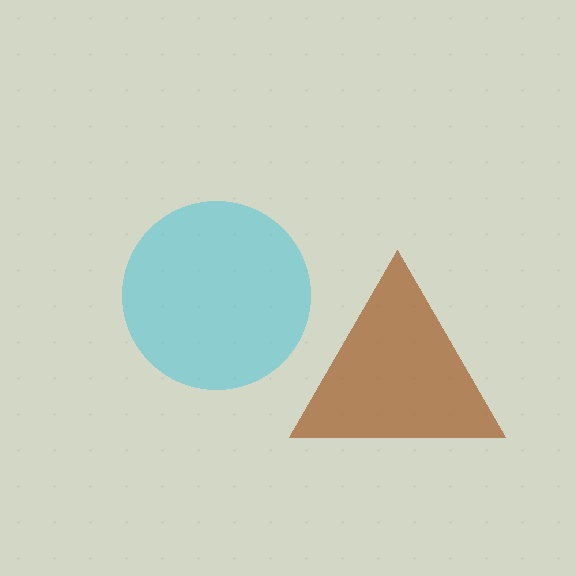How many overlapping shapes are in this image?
There are 2 overlapping shapes in the image.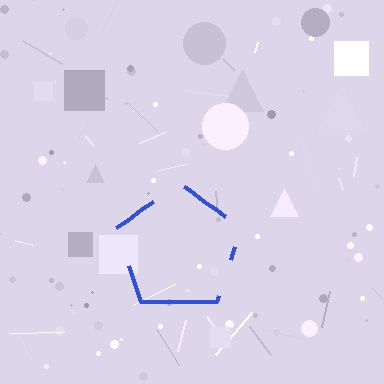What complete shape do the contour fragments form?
The contour fragments form a pentagon.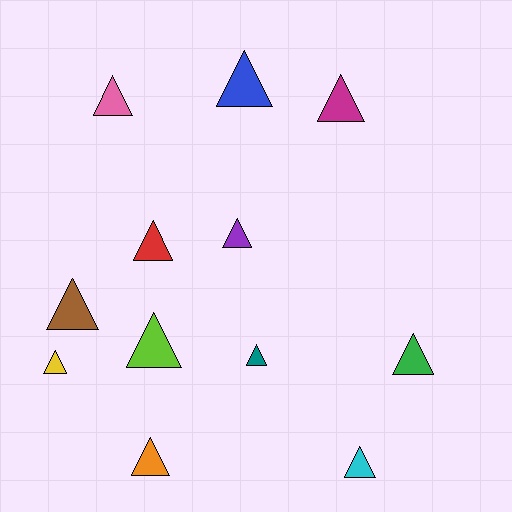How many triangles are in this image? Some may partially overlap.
There are 12 triangles.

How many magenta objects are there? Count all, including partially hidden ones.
There is 1 magenta object.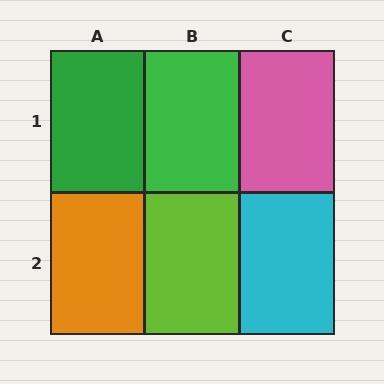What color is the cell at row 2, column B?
Lime.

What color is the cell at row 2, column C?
Cyan.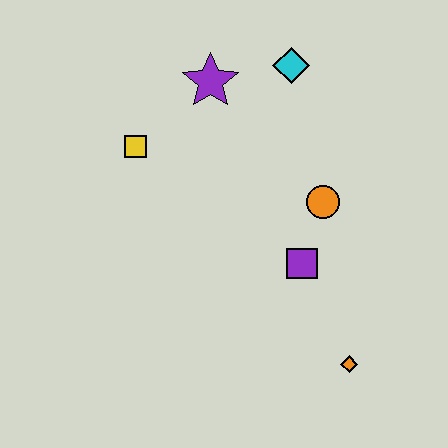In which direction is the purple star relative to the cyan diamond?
The purple star is to the left of the cyan diamond.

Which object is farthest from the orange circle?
The yellow square is farthest from the orange circle.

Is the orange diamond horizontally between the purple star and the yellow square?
No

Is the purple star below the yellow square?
No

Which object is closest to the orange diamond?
The purple square is closest to the orange diamond.